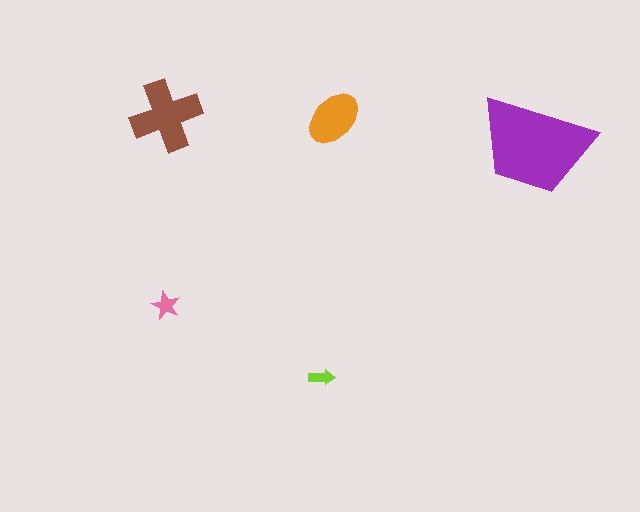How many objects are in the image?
There are 5 objects in the image.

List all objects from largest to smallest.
The purple trapezoid, the brown cross, the orange ellipse, the pink star, the lime arrow.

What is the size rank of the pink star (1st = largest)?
4th.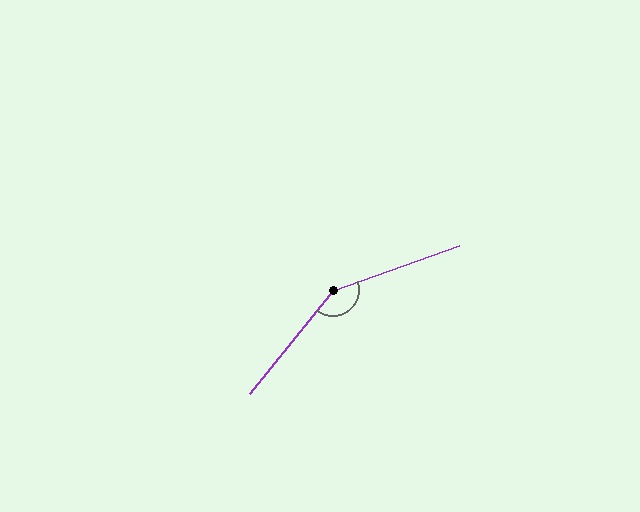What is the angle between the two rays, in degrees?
Approximately 148 degrees.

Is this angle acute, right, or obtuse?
It is obtuse.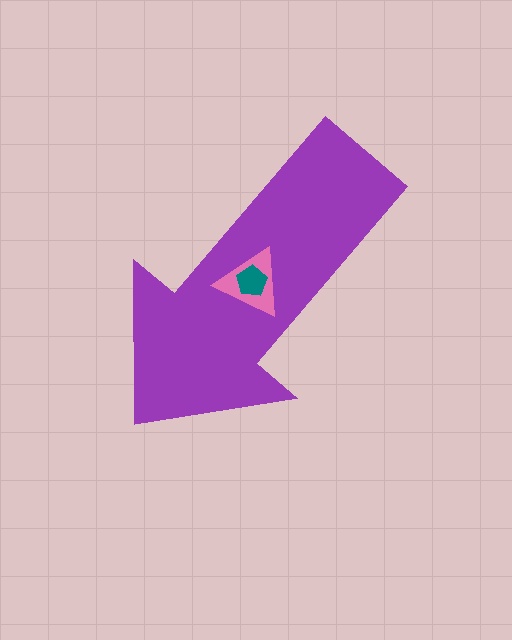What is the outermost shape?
The purple arrow.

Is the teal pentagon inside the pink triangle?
Yes.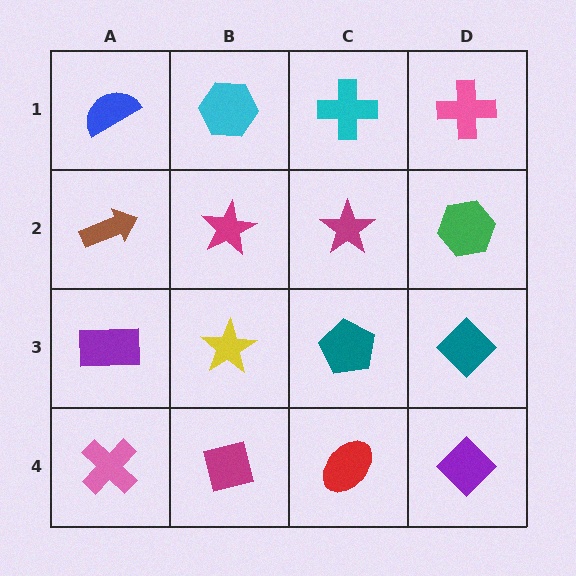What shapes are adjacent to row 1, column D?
A green hexagon (row 2, column D), a cyan cross (row 1, column C).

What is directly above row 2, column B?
A cyan hexagon.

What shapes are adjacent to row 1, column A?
A brown arrow (row 2, column A), a cyan hexagon (row 1, column B).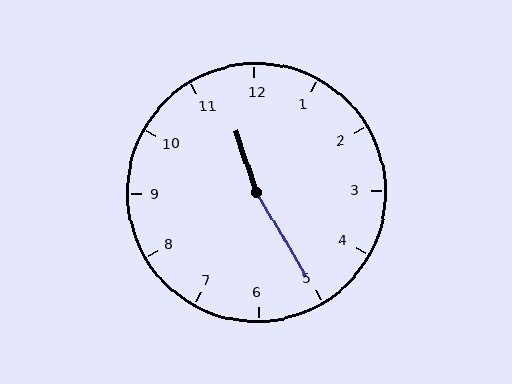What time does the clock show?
11:25.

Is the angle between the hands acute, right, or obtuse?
It is obtuse.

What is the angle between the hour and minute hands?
Approximately 168 degrees.